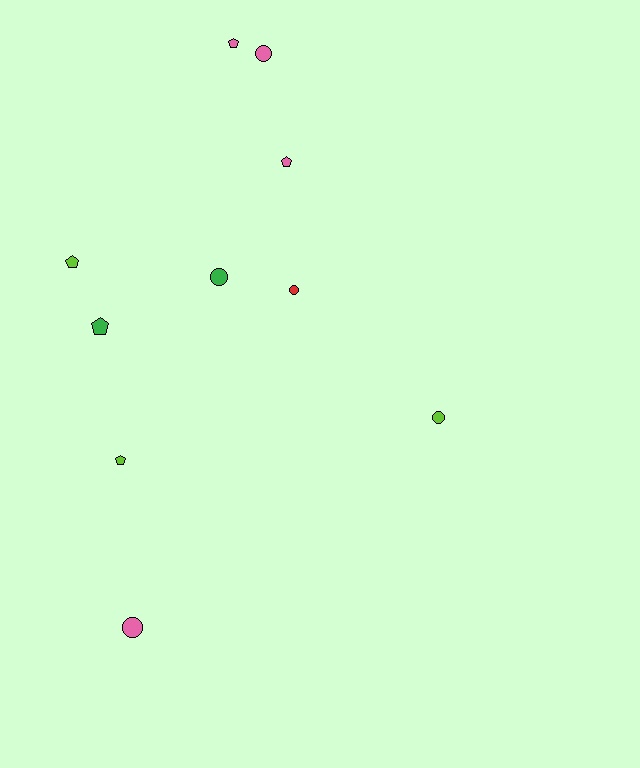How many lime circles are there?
There is 1 lime circle.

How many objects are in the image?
There are 10 objects.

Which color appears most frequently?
Pink, with 4 objects.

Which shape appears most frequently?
Circle, with 5 objects.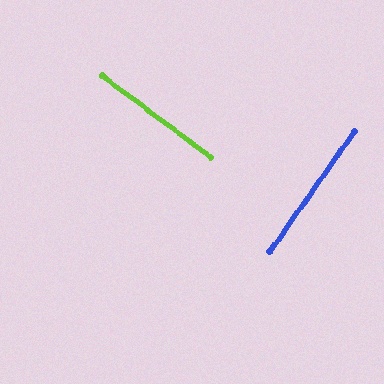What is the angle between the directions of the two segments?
Approximately 88 degrees.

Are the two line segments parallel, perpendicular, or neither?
Perpendicular — they meet at approximately 88°.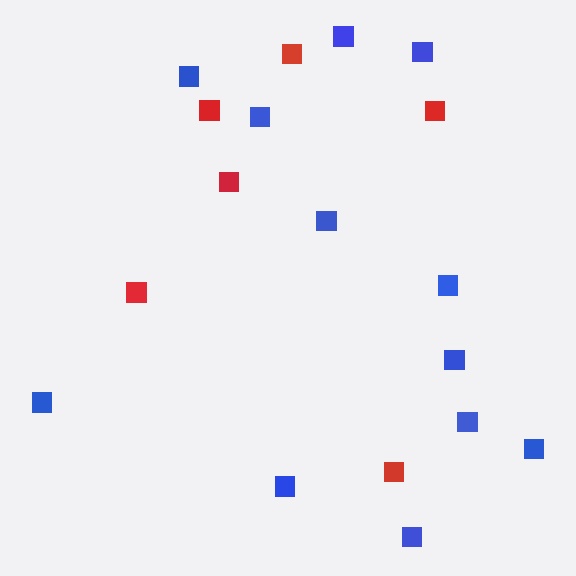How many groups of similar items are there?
There are 2 groups: one group of blue squares (12) and one group of red squares (6).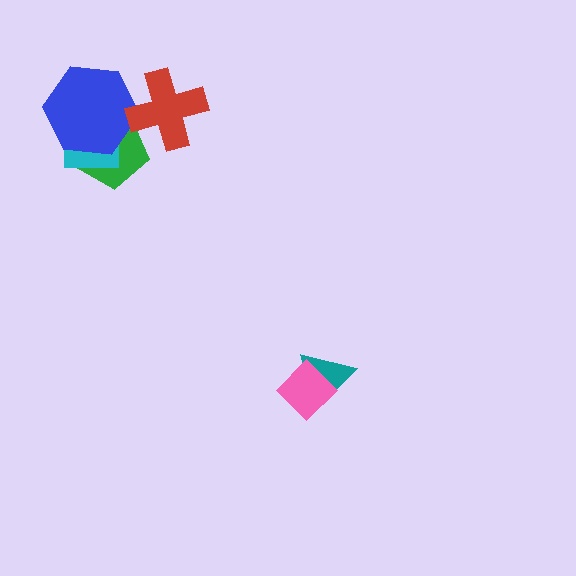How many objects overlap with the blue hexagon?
3 objects overlap with the blue hexagon.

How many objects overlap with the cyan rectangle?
2 objects overlap with the cyan rectangle.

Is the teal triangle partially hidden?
Yes, it is partially covered by another shape.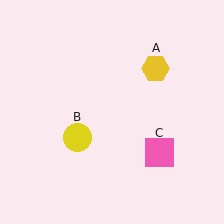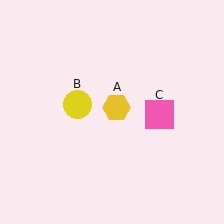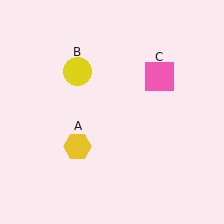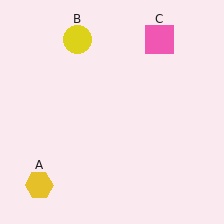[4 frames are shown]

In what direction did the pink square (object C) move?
The pink square (object C) moved up.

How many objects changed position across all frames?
3 objects changed position: yellow hexagon (object A), yellow circle (object B), pink square (object C).